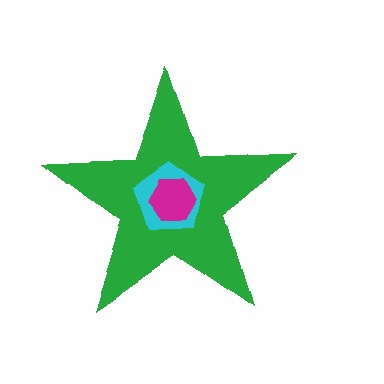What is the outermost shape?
The green star.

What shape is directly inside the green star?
The cyan pentagon.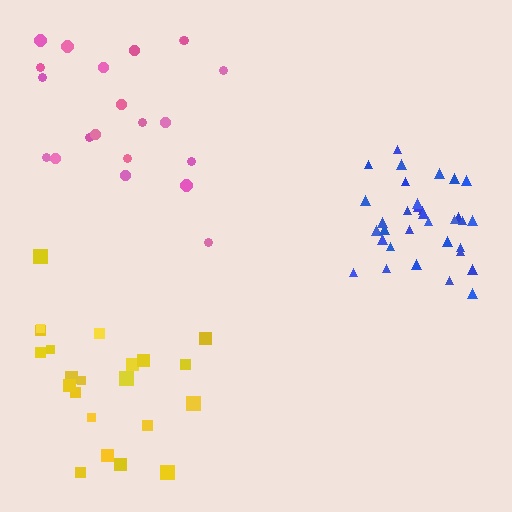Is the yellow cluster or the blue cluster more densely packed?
Blue.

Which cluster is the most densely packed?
Blue.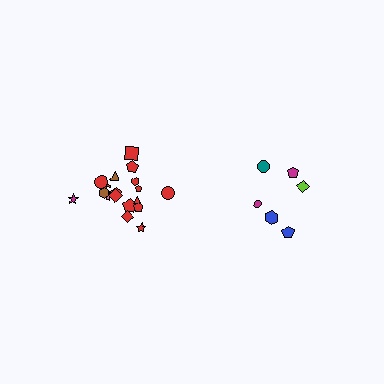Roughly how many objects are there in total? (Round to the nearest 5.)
Roughly 25 objects in total.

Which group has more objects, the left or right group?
The left group.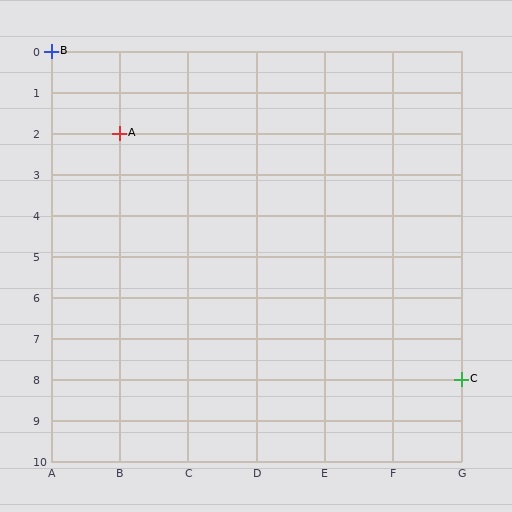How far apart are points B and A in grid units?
Points B and A are 1 column and 2 rows apart (about 2.2 grid units diagonally).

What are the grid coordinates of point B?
Point B is at grid coordinates (A, 0).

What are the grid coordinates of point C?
Point C is at grid coordinates (G, 8).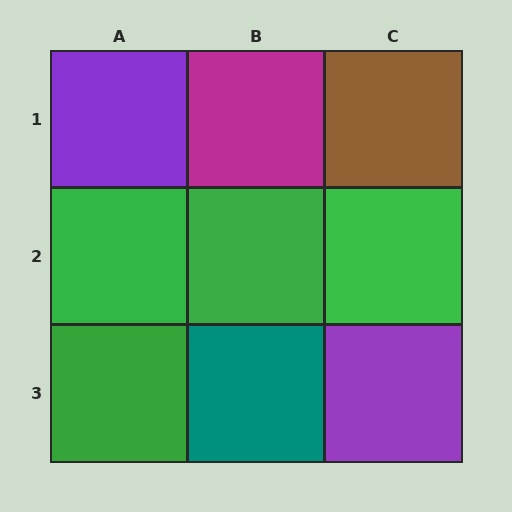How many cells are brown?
1 cell is brown.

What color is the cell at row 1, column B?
Magenta.